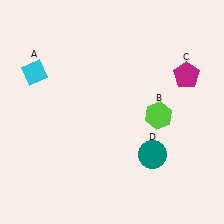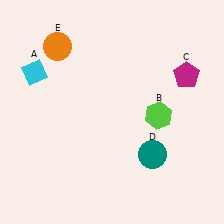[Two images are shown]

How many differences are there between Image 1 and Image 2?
There is 1 difference between the two images.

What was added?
An orange circle (E) was added in Image 2.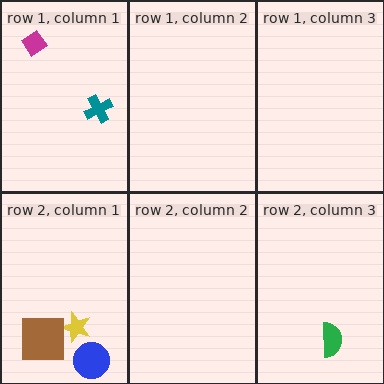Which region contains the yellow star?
The row 2, column 1 region.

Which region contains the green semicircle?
The row 2, column 3 region.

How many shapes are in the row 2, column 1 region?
3.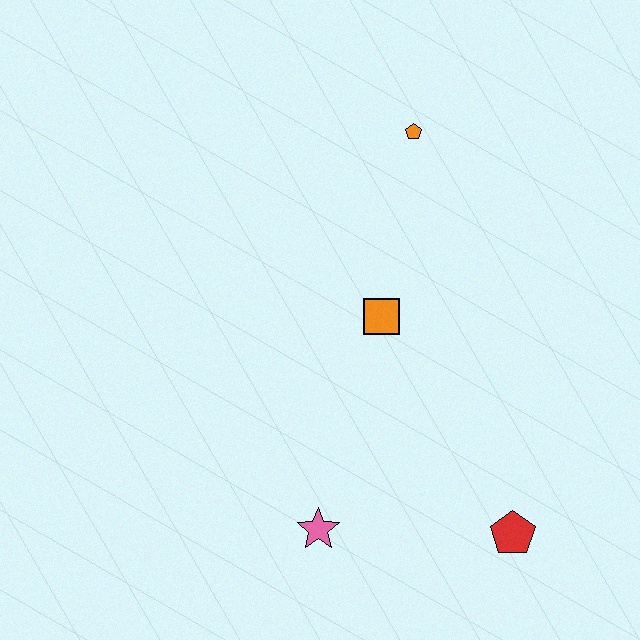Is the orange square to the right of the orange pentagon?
No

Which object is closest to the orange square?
The orange pentagon is closest to the orange square.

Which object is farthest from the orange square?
The red pentagon is farthest from the orange square.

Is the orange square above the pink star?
Yes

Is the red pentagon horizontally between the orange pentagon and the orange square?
No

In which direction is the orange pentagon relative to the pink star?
The orange pentagon is above the pink star.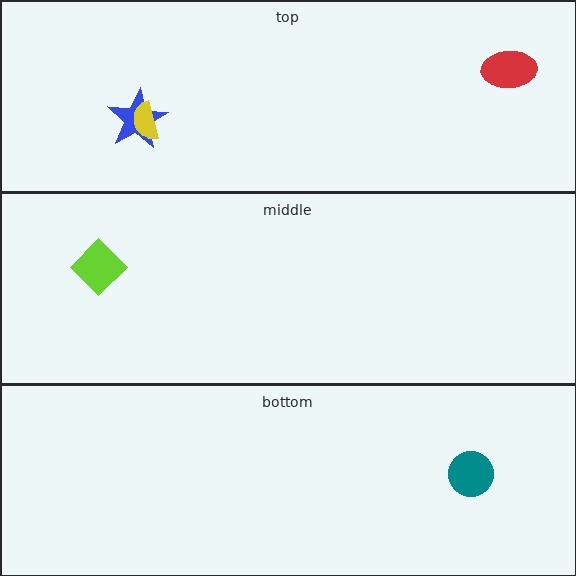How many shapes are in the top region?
3.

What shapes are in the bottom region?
The teal circle.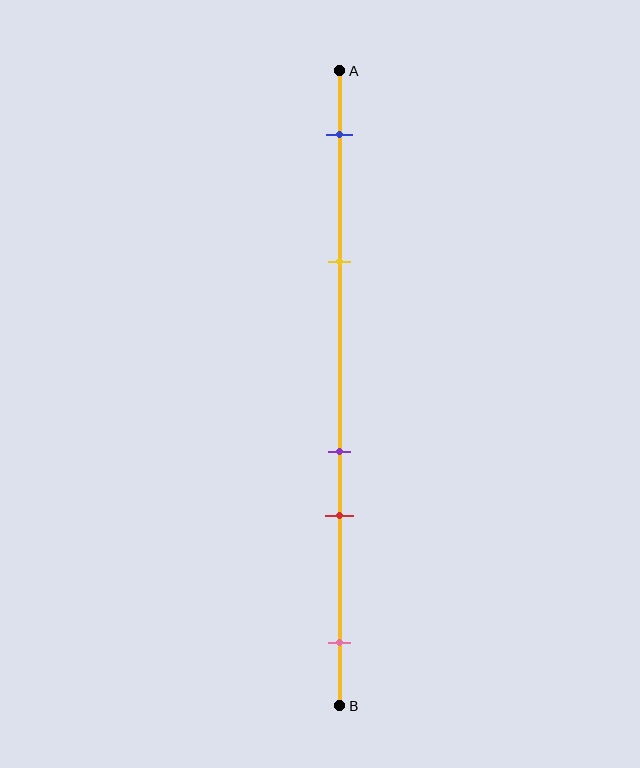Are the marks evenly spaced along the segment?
No, the marks are not evenly spaced.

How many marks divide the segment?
There are 5 marks dividing the segment.